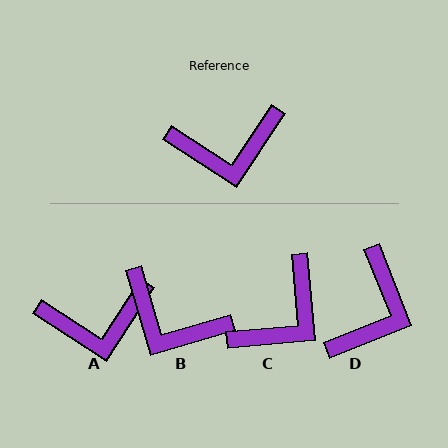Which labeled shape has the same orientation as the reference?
A.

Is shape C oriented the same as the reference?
No, it is off by about 38 degrees.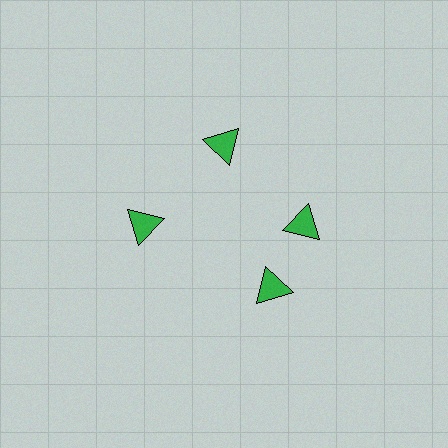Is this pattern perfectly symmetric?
No. The 4 green triangles are arranged in a ring, but one element near the 6 o'clock position is rotated out of alignment along the ring, breaking the 4-fold rotational symmetry.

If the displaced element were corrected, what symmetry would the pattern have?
It would have 4-fold rotational symmetry — the pattern would map onto itself every 90 degrees.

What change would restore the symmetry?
The symmetry would be restored by rotating it back into even spacing with its neighbors so that all 4 triangles sit at equal angles and equal distance from the center.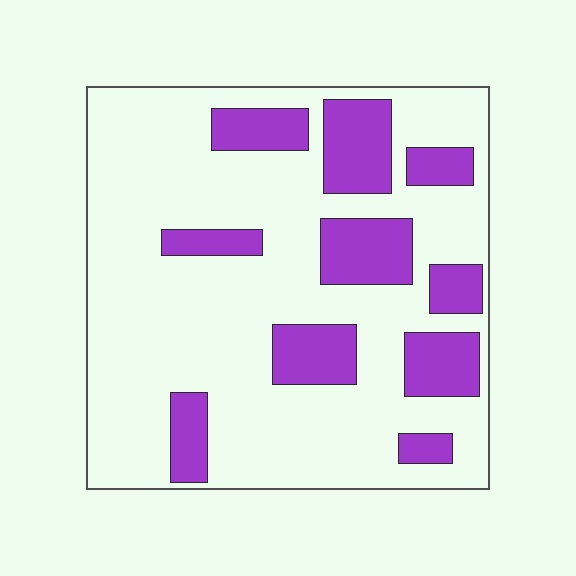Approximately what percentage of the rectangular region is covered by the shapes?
Approximately 25%.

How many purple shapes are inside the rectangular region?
10.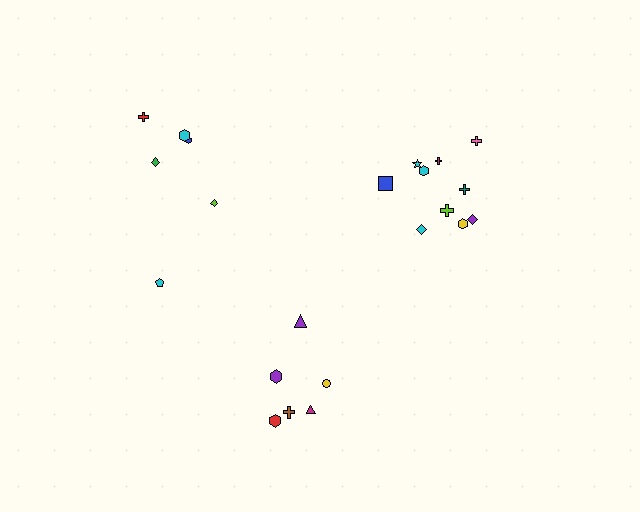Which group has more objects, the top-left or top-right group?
The top-right group.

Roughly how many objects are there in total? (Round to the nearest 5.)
Roughly 20 objects in total.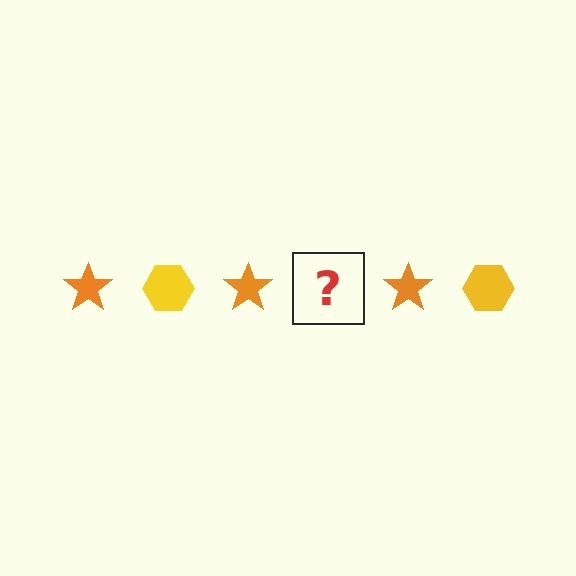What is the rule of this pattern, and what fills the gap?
The rule is that the pattern alternates between orange star and yellow hexagon. The gap should be filled with a yellow hexagon.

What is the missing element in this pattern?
The missing element is a yellow hexagon.